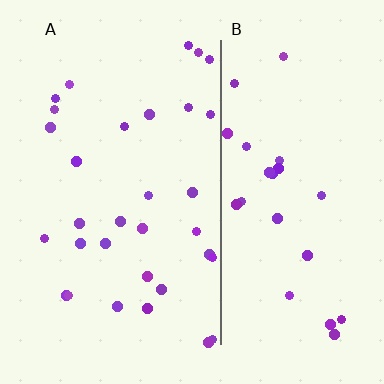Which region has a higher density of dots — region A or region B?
A (the left).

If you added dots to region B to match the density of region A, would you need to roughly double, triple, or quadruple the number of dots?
Approximately double.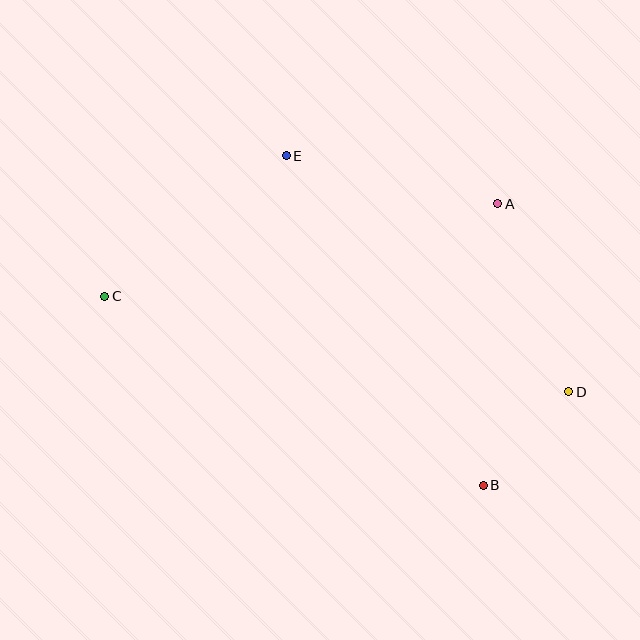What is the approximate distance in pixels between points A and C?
The distance between A and C is approximately 404 pixels.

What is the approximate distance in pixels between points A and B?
The distance between A and B is approximately 282 pixels.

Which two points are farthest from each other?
Points C and D are farthest from each other.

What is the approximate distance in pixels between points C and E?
The distance between C and E is approximately 230 pixels.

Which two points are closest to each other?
Points B and D are closest to each other.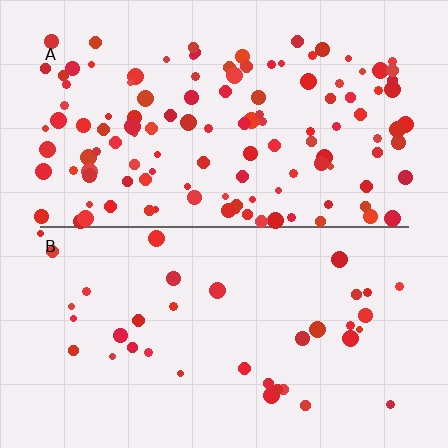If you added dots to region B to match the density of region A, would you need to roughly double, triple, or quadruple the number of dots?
Approximately triple.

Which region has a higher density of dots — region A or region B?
A (the top).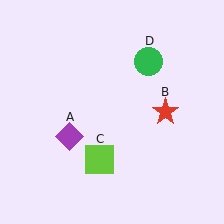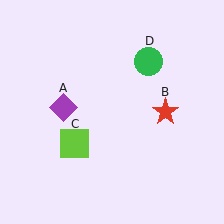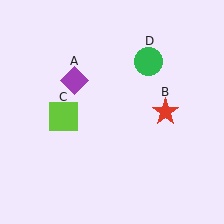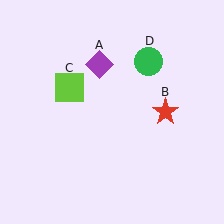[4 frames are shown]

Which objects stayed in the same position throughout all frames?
Red star (object B) and green circle (object D) remained stationary.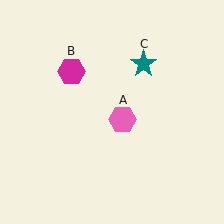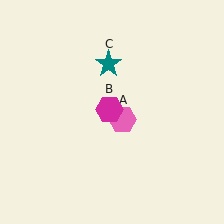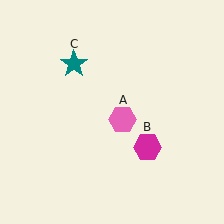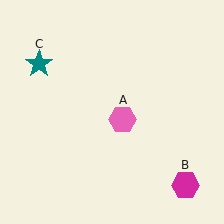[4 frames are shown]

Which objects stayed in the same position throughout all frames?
Pink hexagon (object A) remained stationary.